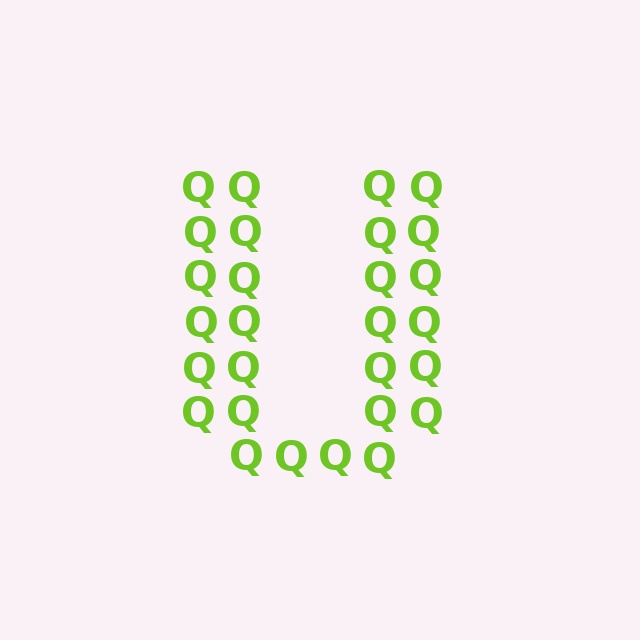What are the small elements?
The small elements are letter Q's.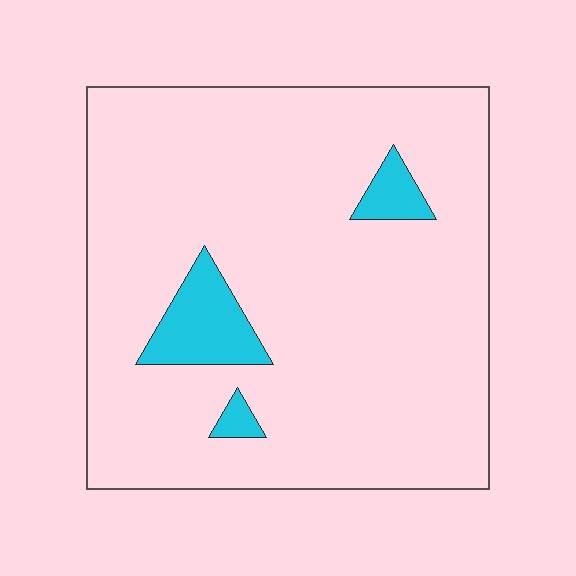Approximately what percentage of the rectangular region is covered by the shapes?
Approximately 10%.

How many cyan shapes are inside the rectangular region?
3.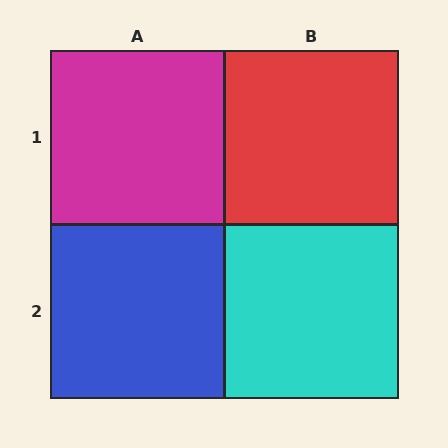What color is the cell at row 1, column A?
Magenta.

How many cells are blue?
1 cell is blue.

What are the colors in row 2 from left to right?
Blue, cyan.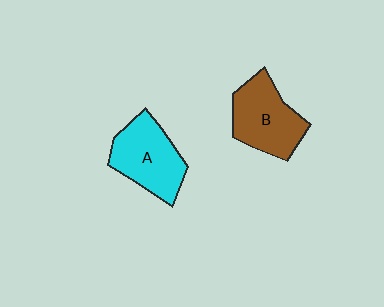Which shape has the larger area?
Shape A (cyan).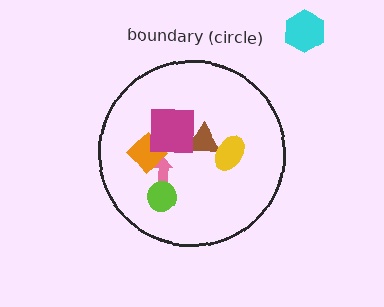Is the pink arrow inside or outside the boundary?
Inside.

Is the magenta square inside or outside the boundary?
Inside.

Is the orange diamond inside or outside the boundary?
Inside.